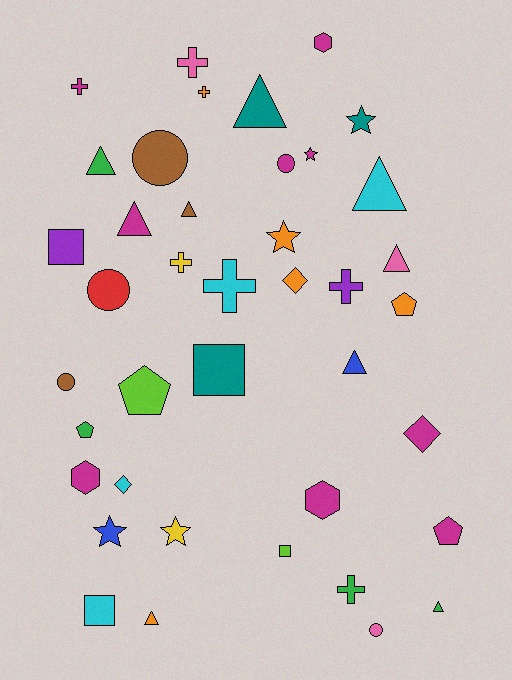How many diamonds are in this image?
There are 3 diamonds.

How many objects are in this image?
There are 40 objects.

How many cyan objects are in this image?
There are 4 cyan objects.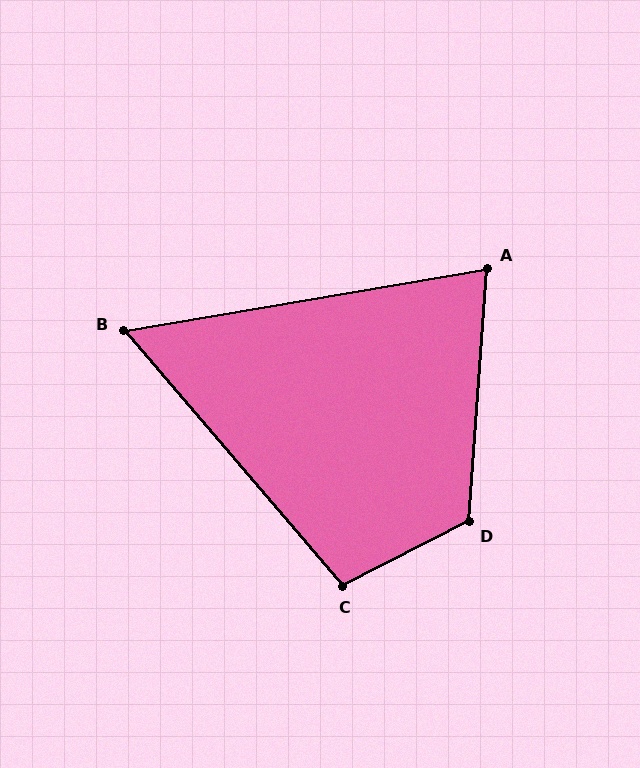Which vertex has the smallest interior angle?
B, at approximately 59 degrees.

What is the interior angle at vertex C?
Approximately 104 degrees (obtuse).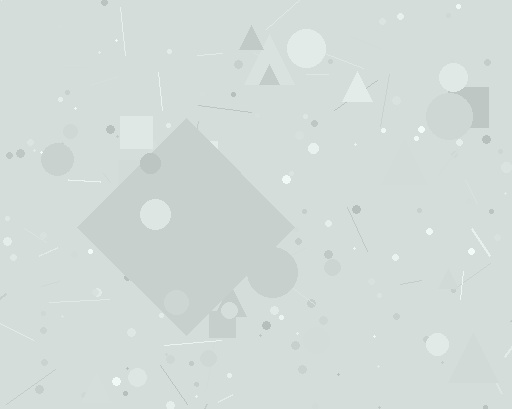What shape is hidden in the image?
A diamond is hidden in the image.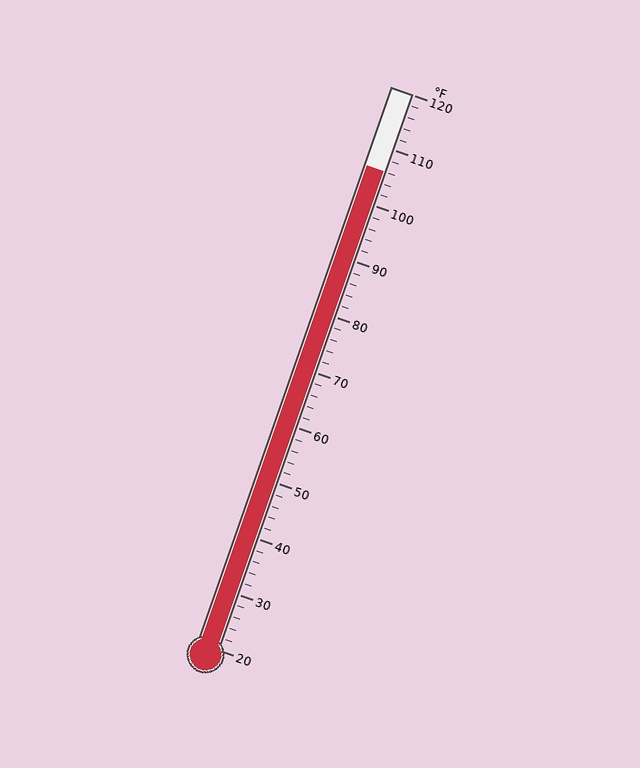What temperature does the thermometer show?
The thermometer shows approximately 106°F.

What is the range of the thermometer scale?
The thermometer scale ranges from 20°F to 120°F.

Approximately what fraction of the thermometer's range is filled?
The thermometer is filled to approximately 85% of its range.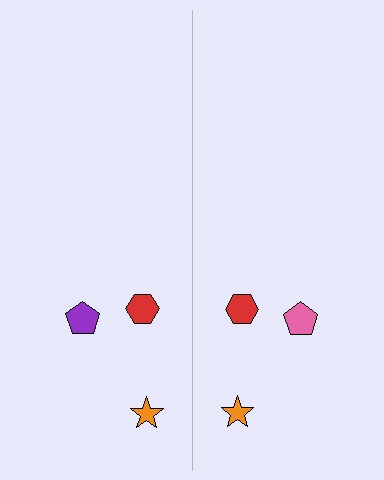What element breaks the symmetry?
The pink pentagon on the right side breaks the symmetry — its mirror counterpart is purple.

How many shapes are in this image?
There are 6 shapes in this image.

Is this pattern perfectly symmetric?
No, the pattern is not perfectly symmetric. The pink pentagon on the right side breaks the symmetry — its mirror counterpart is purple.